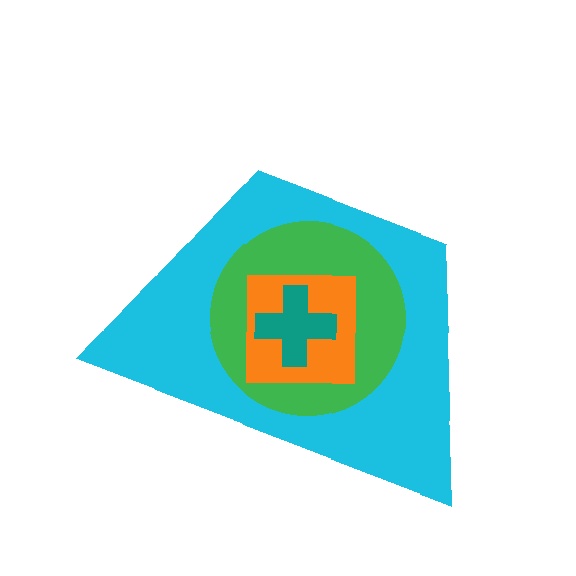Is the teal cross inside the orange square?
Yes.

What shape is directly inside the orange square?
The teal cross.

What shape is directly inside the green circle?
The orange square.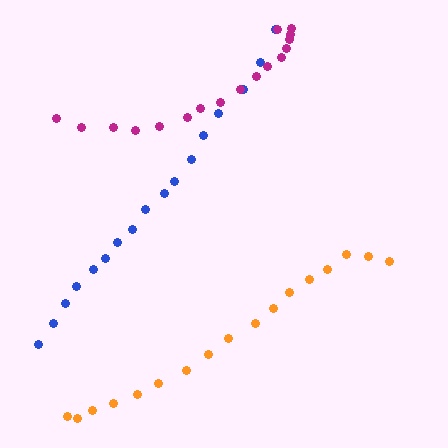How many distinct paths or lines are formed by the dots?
There are 3 distinct paths.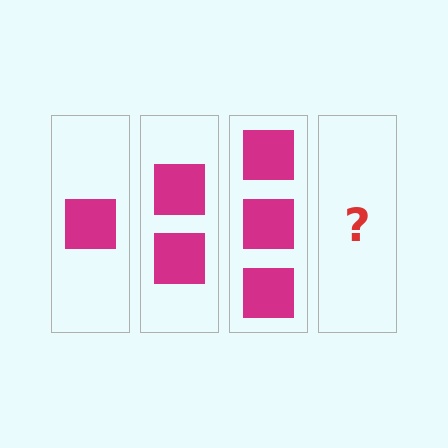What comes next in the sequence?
The next element should be 4 squares.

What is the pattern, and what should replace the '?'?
The pattern is that each step adds one more square. The '?' should be 4 squares.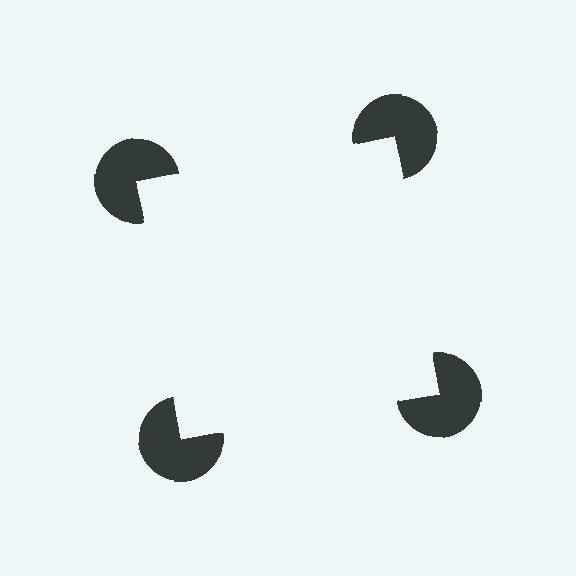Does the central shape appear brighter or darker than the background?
It typically appears slightly brighter than the background, even though no actual brightness change is drawn.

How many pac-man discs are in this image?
There are 4 — one at each vertex of the illusory square.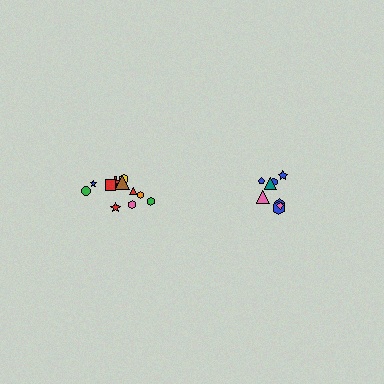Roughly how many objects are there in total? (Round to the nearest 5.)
Roughly 20 objects in total.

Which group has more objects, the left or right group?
The left group.